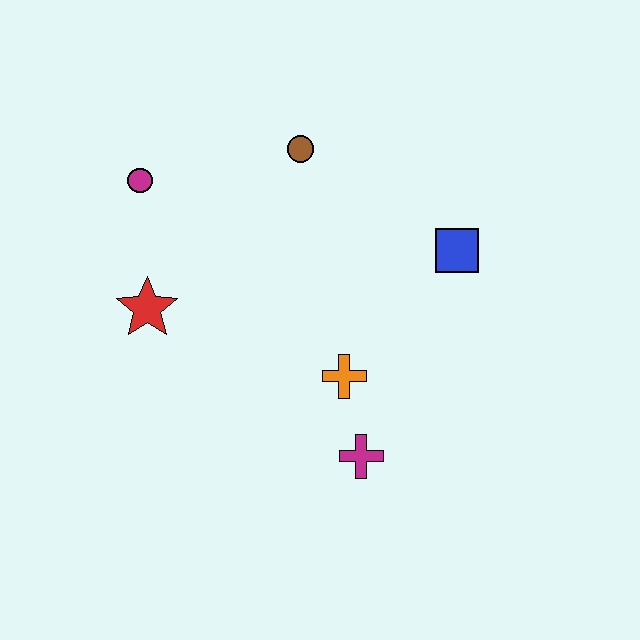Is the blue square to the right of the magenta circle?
Yes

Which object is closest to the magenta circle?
The red star is closest to the magenta circle.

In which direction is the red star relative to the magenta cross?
The red star is to the left of the magenta cross.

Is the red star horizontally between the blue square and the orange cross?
No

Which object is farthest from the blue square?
The magenta circle is farthest from the blue square.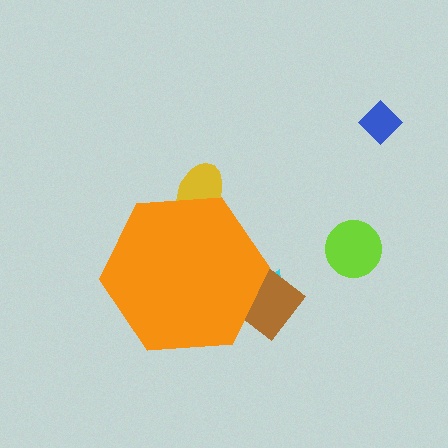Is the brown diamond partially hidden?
Yes, the brown diamond is partially hidden behind the orange hexagon.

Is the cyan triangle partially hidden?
Yes, the cyan triangle is partially hidden behind the orange hexagon.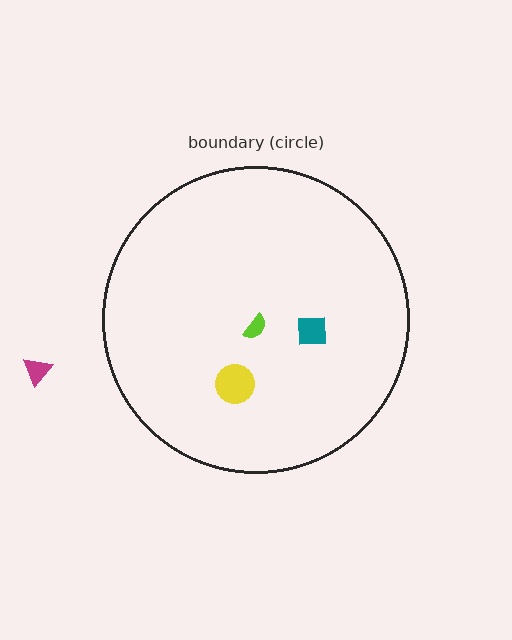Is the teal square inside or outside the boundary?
Inside.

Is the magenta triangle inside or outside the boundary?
Outside.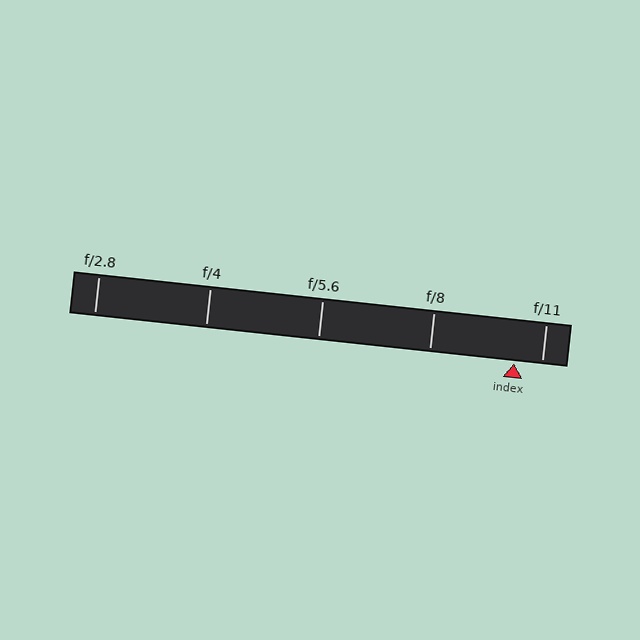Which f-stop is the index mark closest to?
The index mark is closest to f/11.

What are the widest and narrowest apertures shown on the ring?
The widest aperture shown is f/2.8 and the narrowest is f/11.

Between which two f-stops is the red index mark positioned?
The index mark is between f/8 and f/11.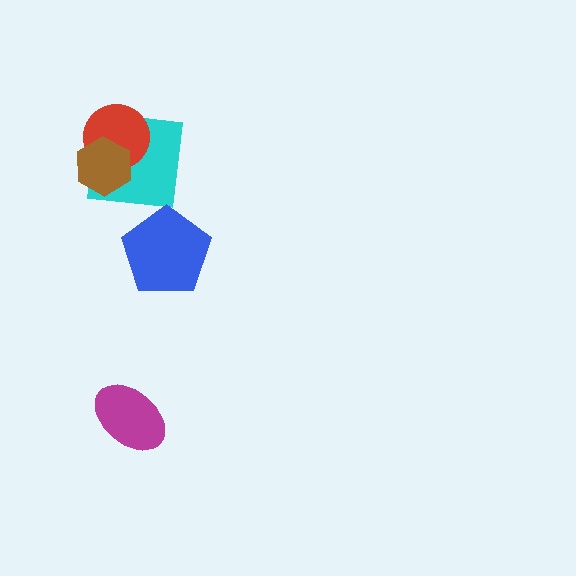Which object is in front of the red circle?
The brown hexagon is in front of the red circle.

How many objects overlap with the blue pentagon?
0 objects overlap with the blue pentagon.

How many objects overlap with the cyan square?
2 objects overlap with the cyan square.